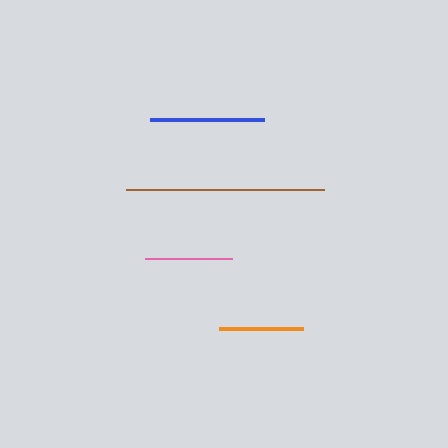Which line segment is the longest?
The brown line is the longest at approximately 198 pixels.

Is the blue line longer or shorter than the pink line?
The blue line is longer than the pink line.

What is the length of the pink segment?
The pink segment is approximately 87 pixels long.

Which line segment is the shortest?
The orange line is the shortest at approximately 85 pixels.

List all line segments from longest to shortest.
From longest to shortest: brown, blue, pink, orange.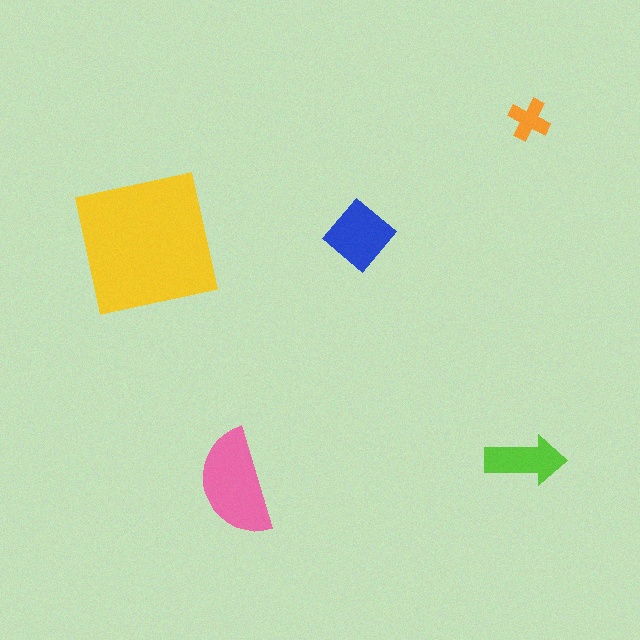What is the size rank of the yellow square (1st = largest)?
1st.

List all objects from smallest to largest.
The orange cross, the lime arrow, the blue diamond, the pink semicircle, the yellow square.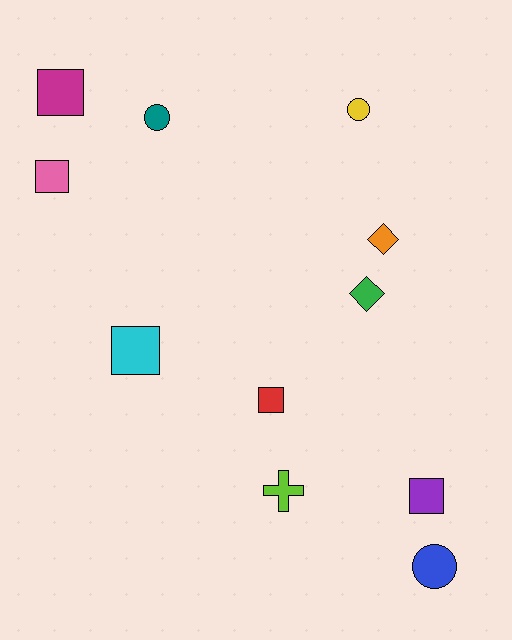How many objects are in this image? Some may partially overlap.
There are 11 objects.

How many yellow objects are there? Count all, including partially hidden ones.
There is 1 yellow object.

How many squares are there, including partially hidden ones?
There are 5 squares.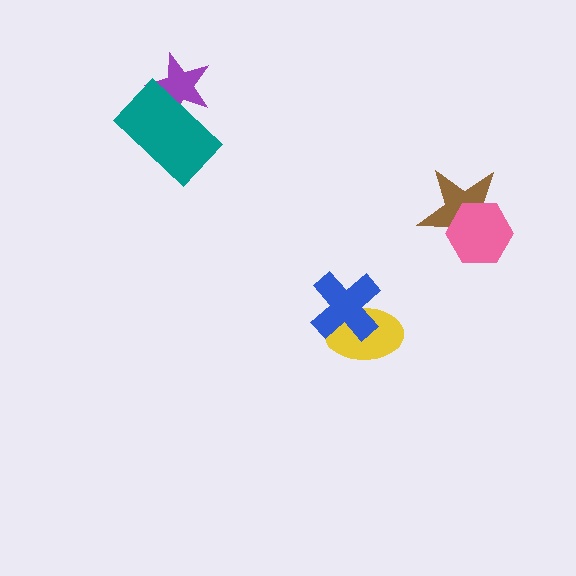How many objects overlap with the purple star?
1 object overlaps with the purple star.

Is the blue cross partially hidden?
No, no other shape covers it.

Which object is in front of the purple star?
The teal rectangle is in front of the purple star.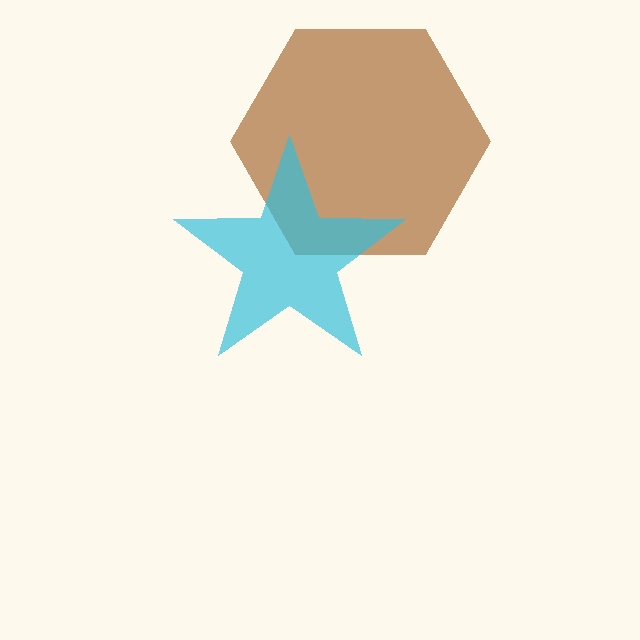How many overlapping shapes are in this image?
There are 2 overlapping shapes in the image.